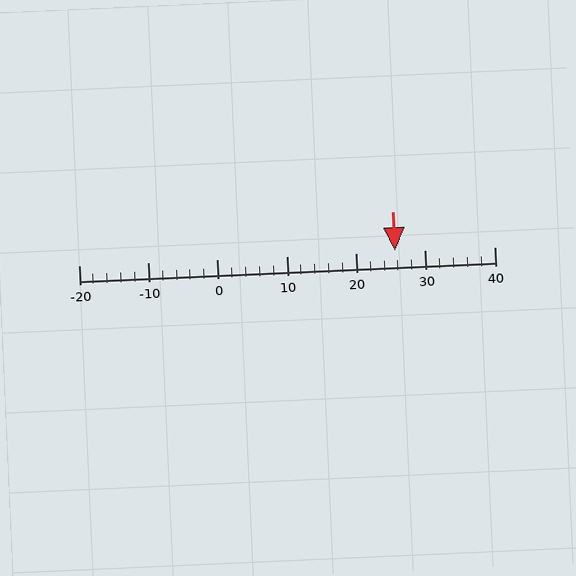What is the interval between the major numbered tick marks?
The major tick marks are spaced 10 units apart.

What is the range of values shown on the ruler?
The ruler shows values from -20 to 40.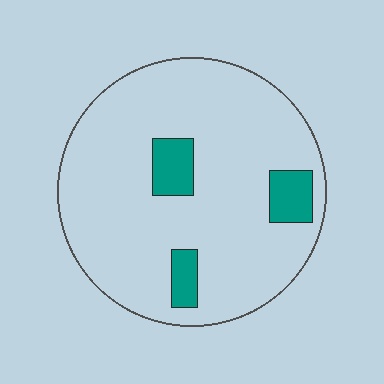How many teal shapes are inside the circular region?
3.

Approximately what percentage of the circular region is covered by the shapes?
Approximately 10%.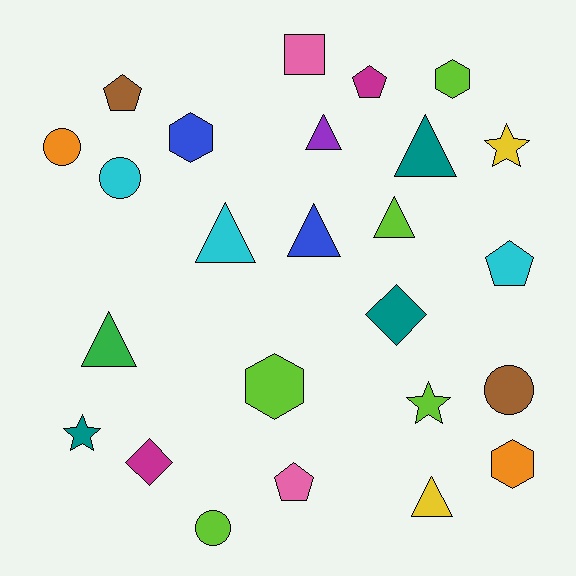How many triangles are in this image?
There are 7 triangles.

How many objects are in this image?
There are 25 objects.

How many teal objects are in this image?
There are 3 teal objects.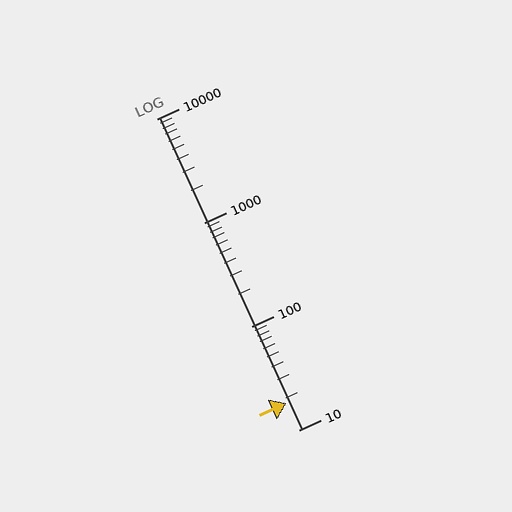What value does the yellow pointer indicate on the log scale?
The pointer indicates approximately 18.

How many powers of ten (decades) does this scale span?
The scale spans 3 decades, from 10 to 10000.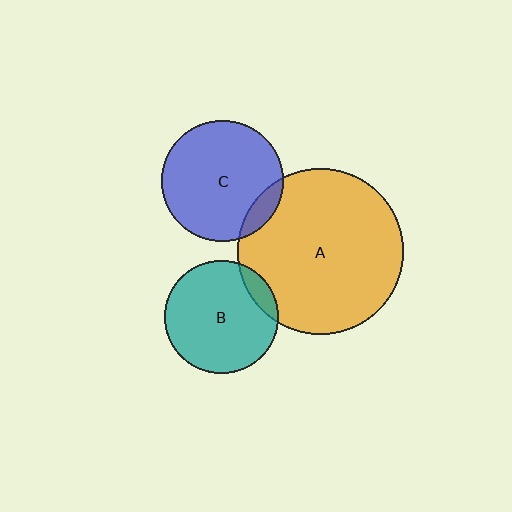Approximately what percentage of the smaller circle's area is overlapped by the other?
Approximately 10%.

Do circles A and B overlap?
Yes.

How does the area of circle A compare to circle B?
Approximately 2.1 times.